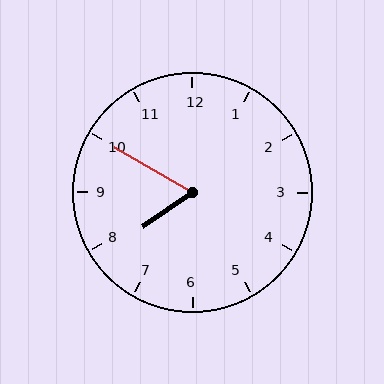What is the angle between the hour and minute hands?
Approximately 65 degrees.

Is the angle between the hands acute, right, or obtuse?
It is acute.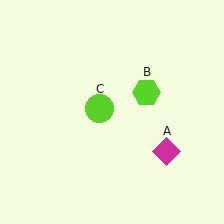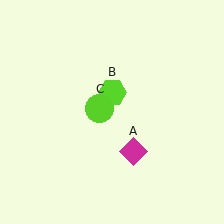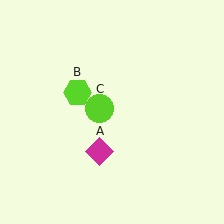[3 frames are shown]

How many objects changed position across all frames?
2 objects changed position: magenta diamond (object A), lime hexagon (object B).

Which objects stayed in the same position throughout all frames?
Lime circle (object C) remained stationary.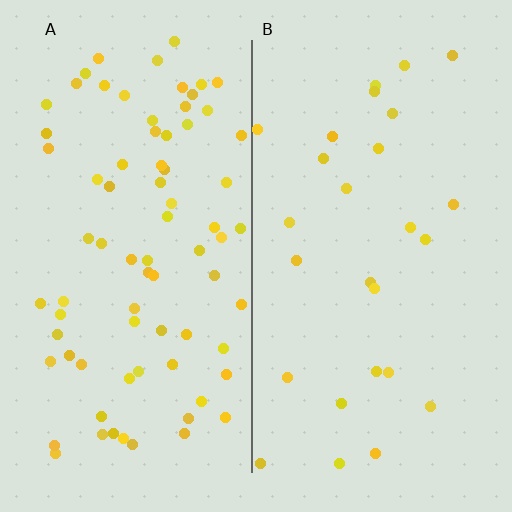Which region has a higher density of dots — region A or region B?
A (the left).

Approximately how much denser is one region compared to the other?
Approximately 2.9× — region A over region B.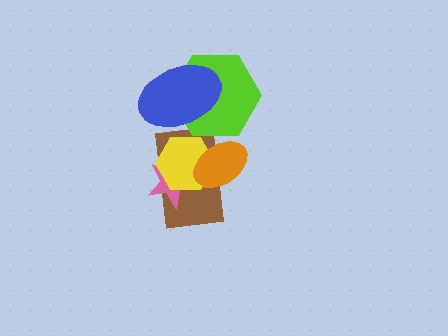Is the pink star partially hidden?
Yes, it is partially covered by another shape.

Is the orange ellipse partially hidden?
No, no other shape covers it.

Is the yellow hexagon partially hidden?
Yes, it is partially covered by another shape.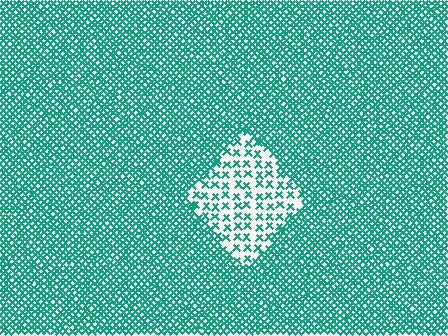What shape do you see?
I see a diamond.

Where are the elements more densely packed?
The elements are more densely packed outside the diamond boundary.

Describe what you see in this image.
The image contains small teal elements arranged at two different densities. A diamond-shaped region is visible where the elements are less densely packed than the surrounding area.